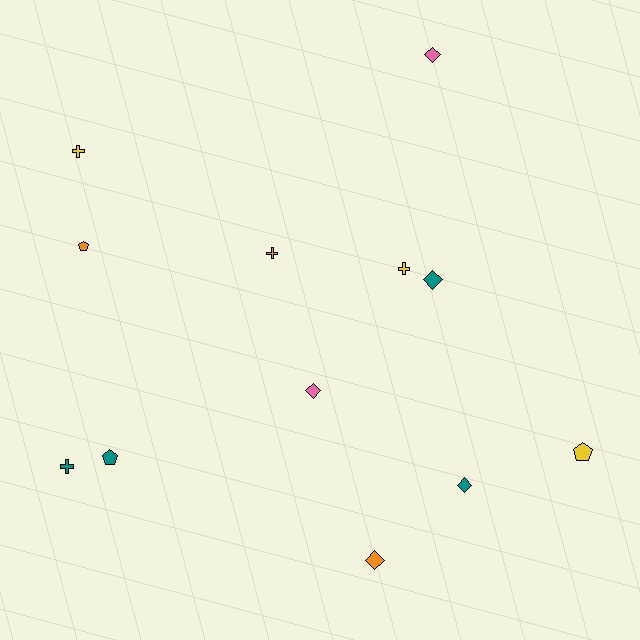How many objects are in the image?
There are 12 objects.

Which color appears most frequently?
Teal, with 4 objects.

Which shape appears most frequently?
Diamond, with 5 objects.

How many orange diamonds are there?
There is 1 orange diamond.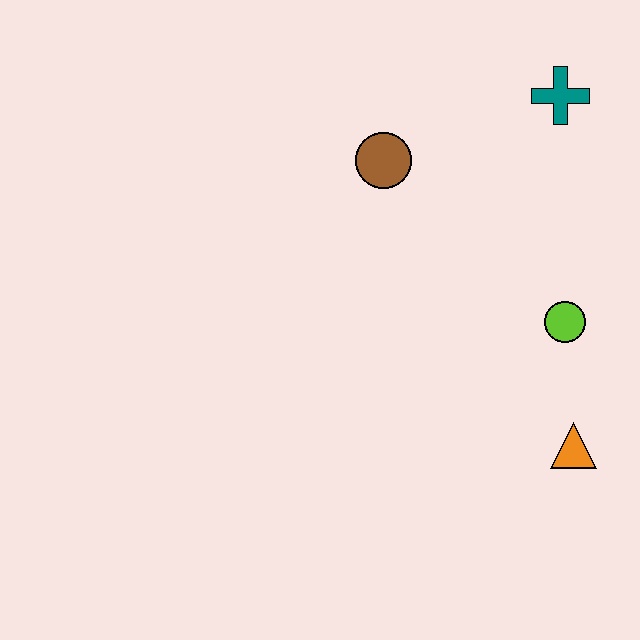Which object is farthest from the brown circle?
The orange triangle is farthest from the brown circle.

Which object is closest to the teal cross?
The brown circle is closest to the teal cross.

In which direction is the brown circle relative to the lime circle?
The brown circle is to the left of the lime circle.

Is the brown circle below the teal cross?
Yes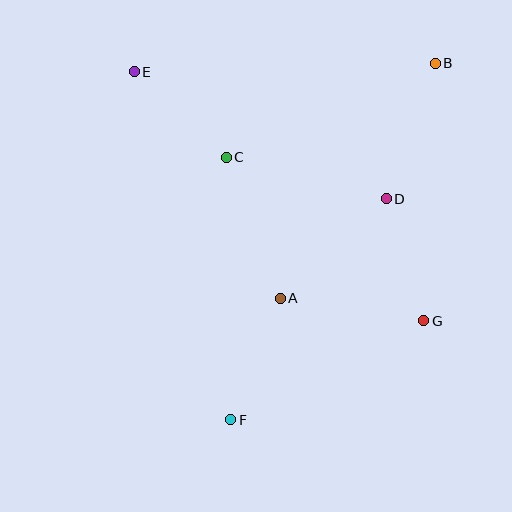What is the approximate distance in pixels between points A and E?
The distance between A and E is approximately 270 pixels.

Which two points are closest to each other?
Points C and E are closest to each other.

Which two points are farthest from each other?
Points B and F are farthest from each other.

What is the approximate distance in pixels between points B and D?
The distance between B and D is approximately 144 pixels.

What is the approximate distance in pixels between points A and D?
The distance between A and D is approximately 145 pixels.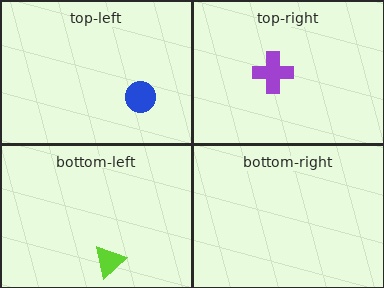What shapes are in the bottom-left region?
The lime triangle.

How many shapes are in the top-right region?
1.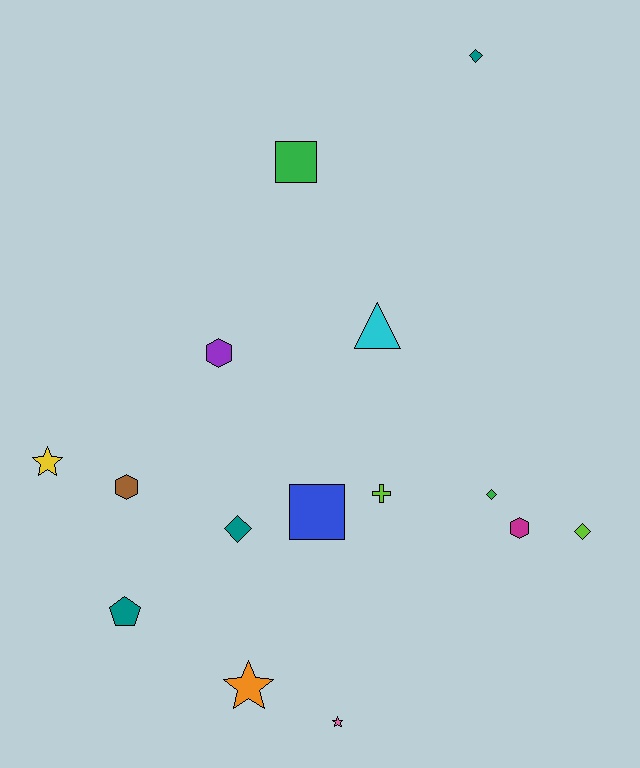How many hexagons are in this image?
There are 3 hexagons.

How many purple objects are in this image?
There is 1 purple object.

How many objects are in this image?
There are 15 objects.